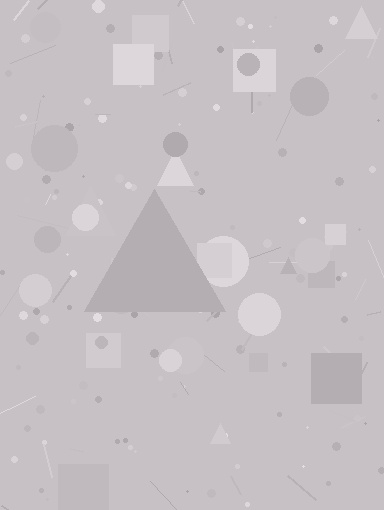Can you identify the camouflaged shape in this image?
The camouflaged shape is a triangle.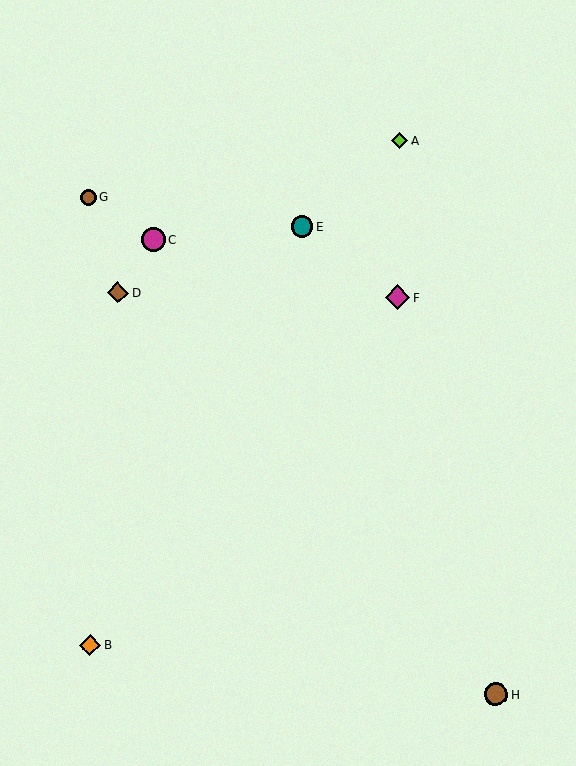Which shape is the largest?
The magenta diamond (labeled F) is the largest.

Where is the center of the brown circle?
The center of the brown circle is at (88, 197).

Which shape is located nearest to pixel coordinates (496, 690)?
The brown circle (labeled H) at (496, 695) is nearest to that location.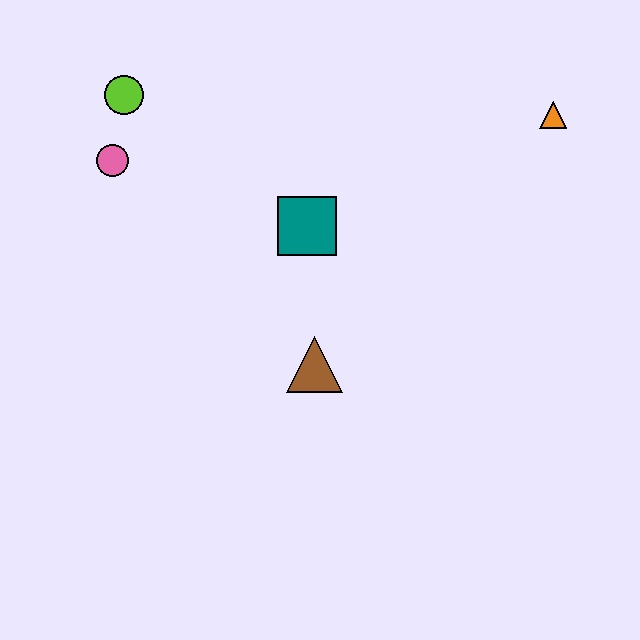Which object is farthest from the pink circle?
The orange triangle is farthest from the pink circle.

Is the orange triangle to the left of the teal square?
No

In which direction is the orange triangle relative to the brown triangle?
The orange triangle is above the brown triangle.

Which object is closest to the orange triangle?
The teal square is closest to the orange triangle.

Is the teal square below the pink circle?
Yes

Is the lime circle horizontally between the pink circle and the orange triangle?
Yes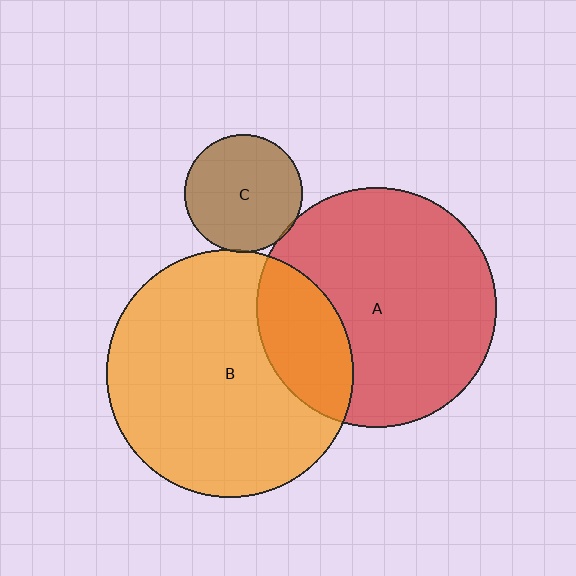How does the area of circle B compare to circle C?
Approximately 4.4 times.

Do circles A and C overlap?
Yes.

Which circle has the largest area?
Circle B (orange).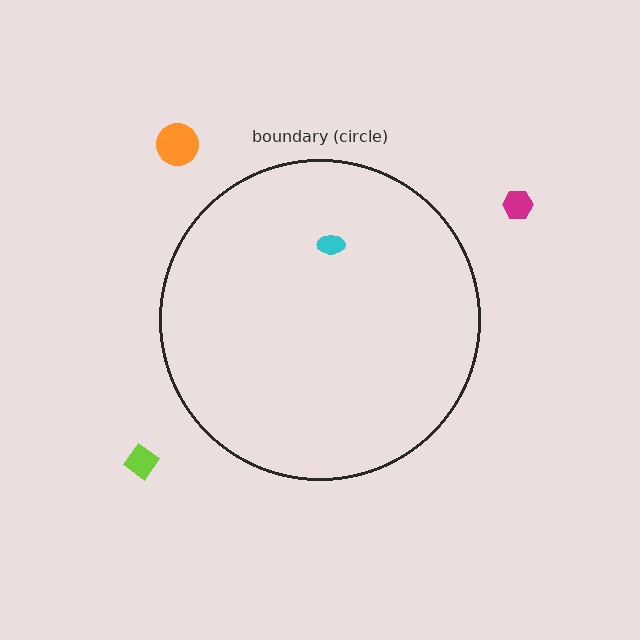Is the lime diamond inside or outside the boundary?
Outside.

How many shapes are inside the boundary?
1 inside, 3 outside.